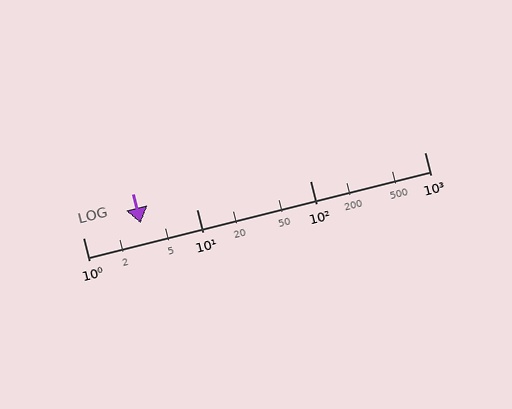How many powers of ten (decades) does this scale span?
The scale spans 3 decades, from 1 to 1000.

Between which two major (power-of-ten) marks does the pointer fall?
The pointer is between 1 and 10.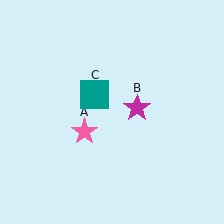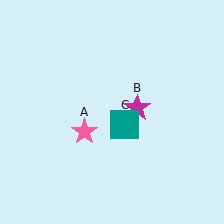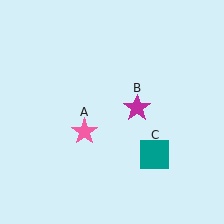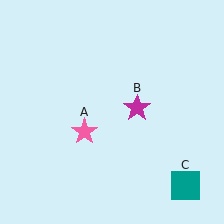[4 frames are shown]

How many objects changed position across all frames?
1 object changed position: teal square (object C).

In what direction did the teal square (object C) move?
The teal square (object C) moved down and to the right.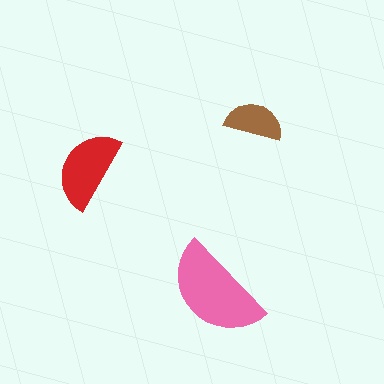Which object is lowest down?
The pink semicircle is bottommost.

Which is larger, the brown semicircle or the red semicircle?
The red one.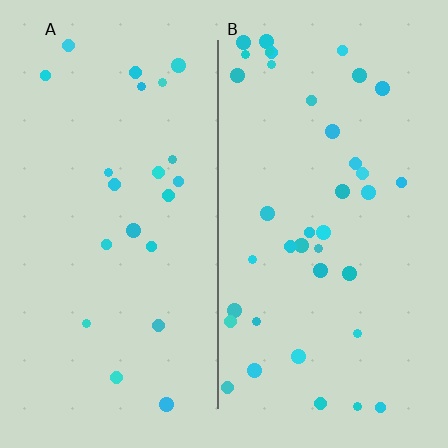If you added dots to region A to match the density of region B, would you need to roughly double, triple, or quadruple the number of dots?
Approximately double.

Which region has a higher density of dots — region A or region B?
B (the right).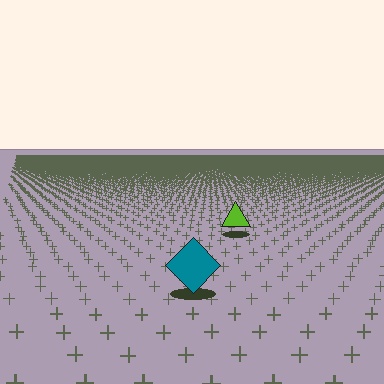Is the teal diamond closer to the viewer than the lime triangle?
Yes. The teal diamond is closer — you can tell from the texture gradient: the ground texture is coarser near it.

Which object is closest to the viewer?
The teal diamond is closest. The texture marks near it are larger and more spread out.